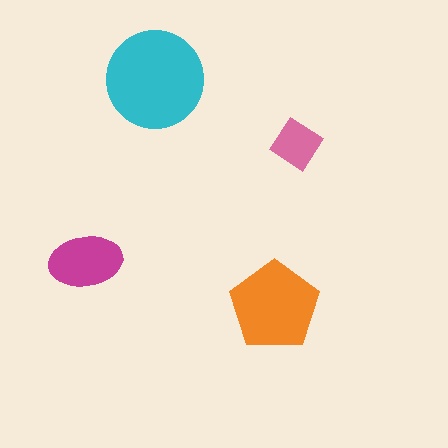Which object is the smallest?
The pink diamond.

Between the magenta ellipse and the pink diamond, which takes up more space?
The magenta ellipse.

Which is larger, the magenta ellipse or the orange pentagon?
The orange pentagon.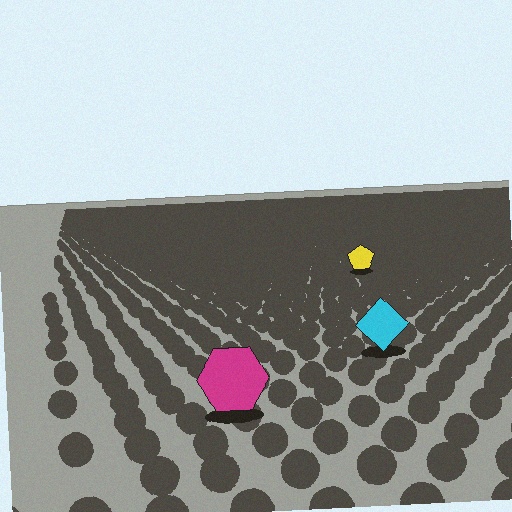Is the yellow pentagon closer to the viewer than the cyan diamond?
No. The cyan diamond is closer — you can tell from the texture gradient: the ground texture is coarser near it.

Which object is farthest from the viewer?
The yellow pentagon is farthest from the viewer. It appears smaller and the ground texture around it is denser.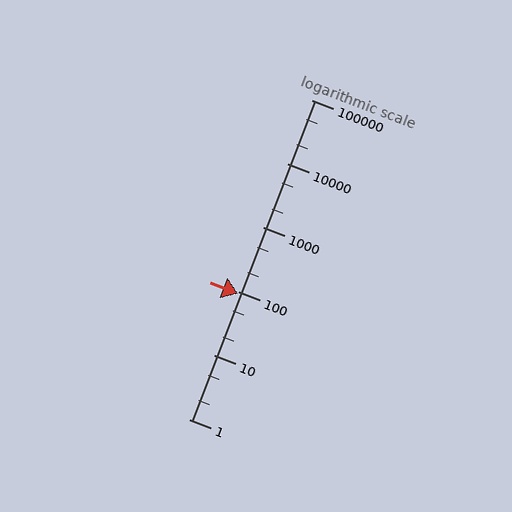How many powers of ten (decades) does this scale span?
The scale spans 5 decades, from 1 to 100000.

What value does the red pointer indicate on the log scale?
The pointer indicates approximately 93.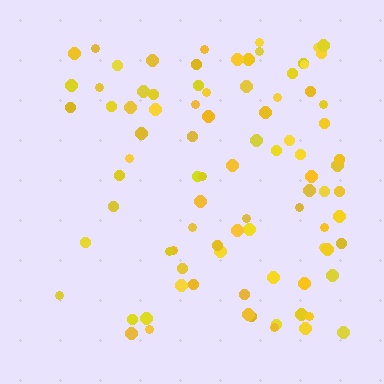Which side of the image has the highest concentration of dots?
The right.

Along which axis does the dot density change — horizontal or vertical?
Horizontal.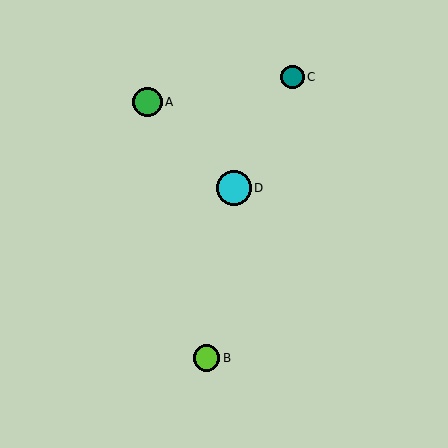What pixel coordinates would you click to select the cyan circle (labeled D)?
Click at (234, 188) to select the cyan circle D.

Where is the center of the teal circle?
The center of the teal circle is at (292, 77).